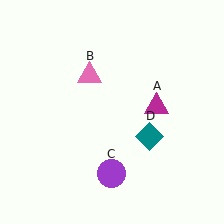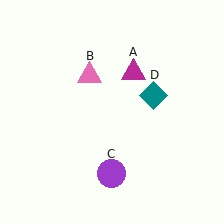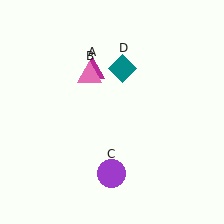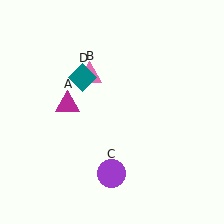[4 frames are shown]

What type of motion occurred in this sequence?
The magenta triangle (object A), teal diamond (object D) rotated counterclockwise around the center of the scene.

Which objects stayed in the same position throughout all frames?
Pink triangle (object B) and purple circle (object C) remained stationary.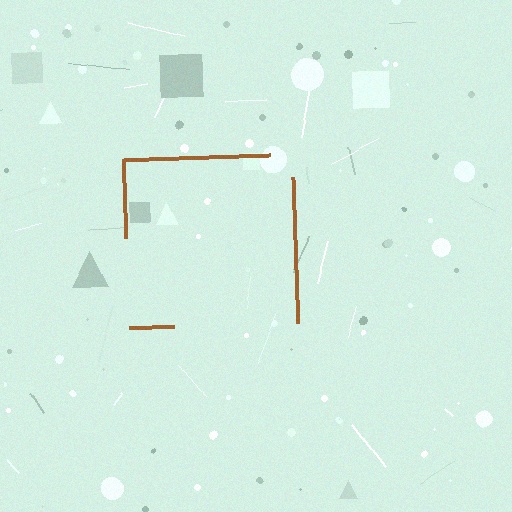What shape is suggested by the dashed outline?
The dashed outline suggests a square.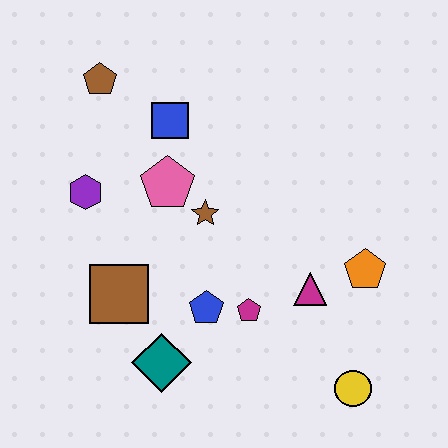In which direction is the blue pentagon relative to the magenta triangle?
The blue pentagon is to the left of the magenta triangle.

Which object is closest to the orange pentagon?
The magenta triangle is closest to the orange pentagon.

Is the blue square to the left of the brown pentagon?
No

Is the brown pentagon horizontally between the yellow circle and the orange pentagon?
No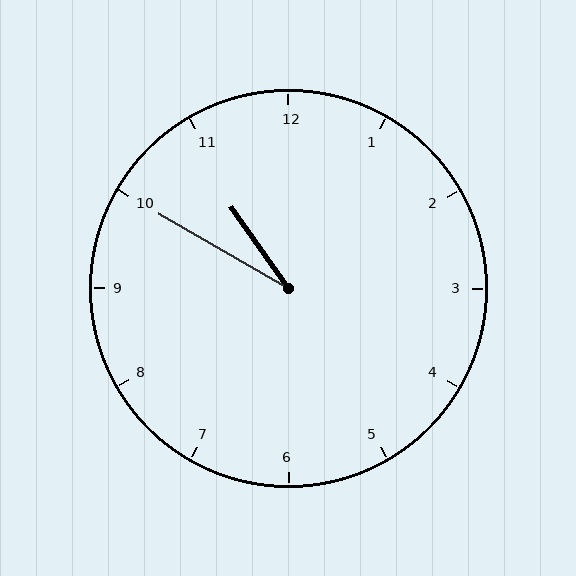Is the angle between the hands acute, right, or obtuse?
It is acute.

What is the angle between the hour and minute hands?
Approximately 25 degrees.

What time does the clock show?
10:50.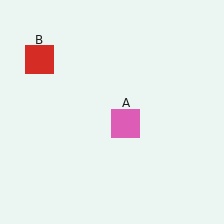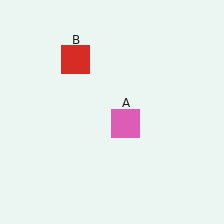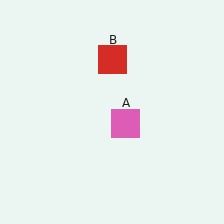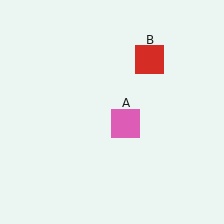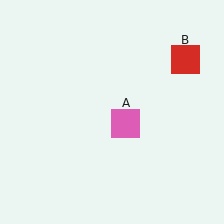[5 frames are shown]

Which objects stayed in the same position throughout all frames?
Pink square (object A) remained stationary.